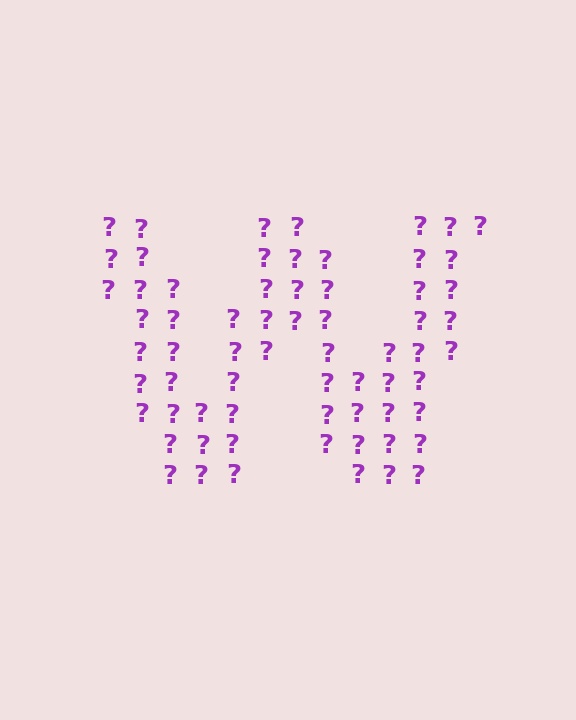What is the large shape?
The large shape is the letter W.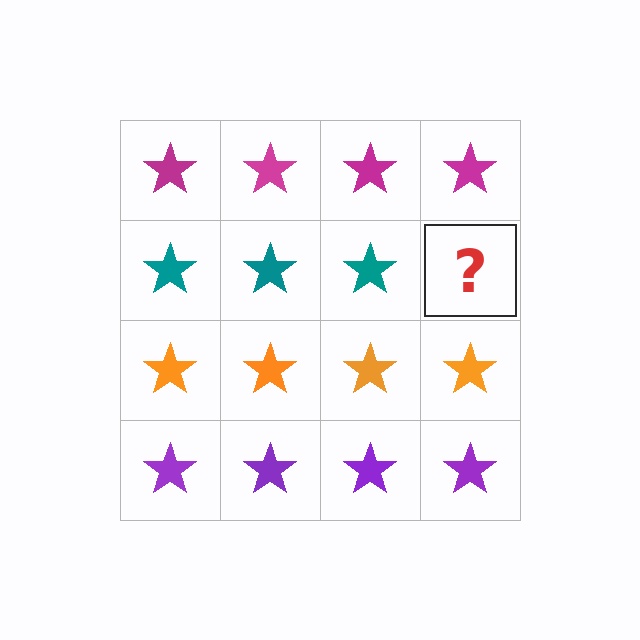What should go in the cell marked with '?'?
The missing cell should contain a teal star.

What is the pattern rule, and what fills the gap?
The rule is that each row has a consistent color. The gap should be filled with a teal star.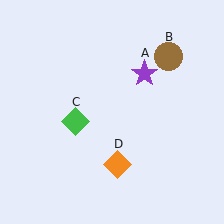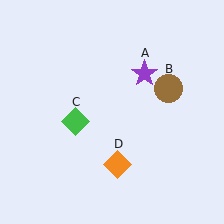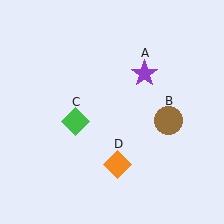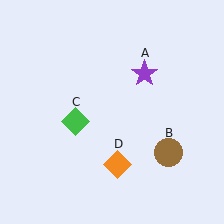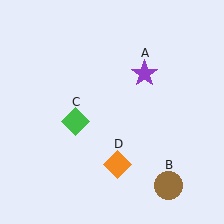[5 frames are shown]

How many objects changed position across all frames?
1 object changed position: brown circle (object B).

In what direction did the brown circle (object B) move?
The brown circle (object B) moved down.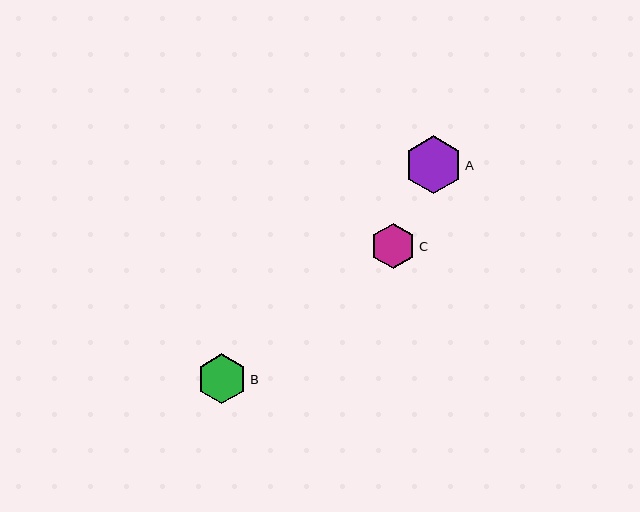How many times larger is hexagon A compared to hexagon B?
Hexagon A is approximately 1.2 times the size of hexagon B.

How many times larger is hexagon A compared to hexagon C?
Hexagon A is approximately 1.3 times the size of hexagon C.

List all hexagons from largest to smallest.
From largest to smallest: A, B, C.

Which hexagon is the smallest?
Hexagon C is the smallest with a size of approximately 45 pixels.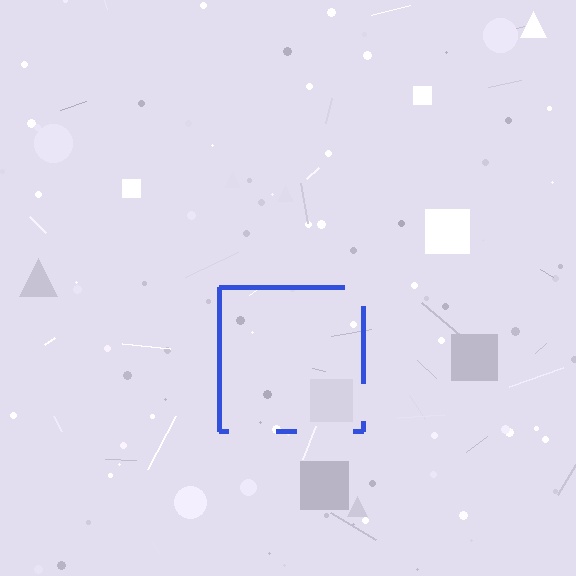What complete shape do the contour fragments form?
The contour fragments form a square.